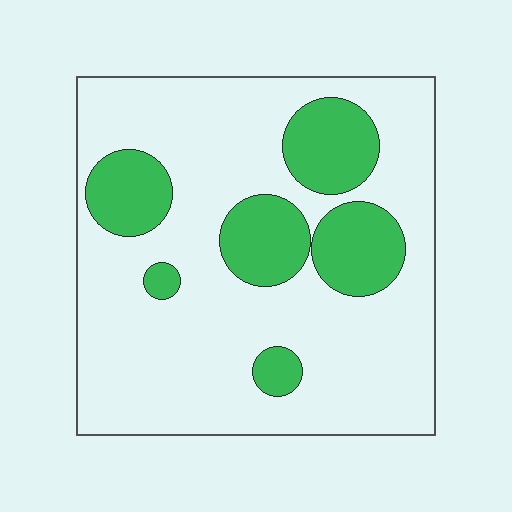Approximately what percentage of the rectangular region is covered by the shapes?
Approximately 25%.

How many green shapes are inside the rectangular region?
6.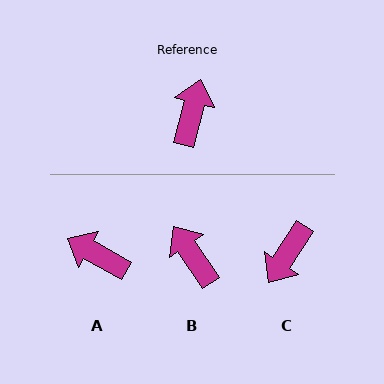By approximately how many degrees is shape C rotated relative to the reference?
Approximately 161 degrees counter-clockwise.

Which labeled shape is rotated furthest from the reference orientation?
C, about 161 degrees away.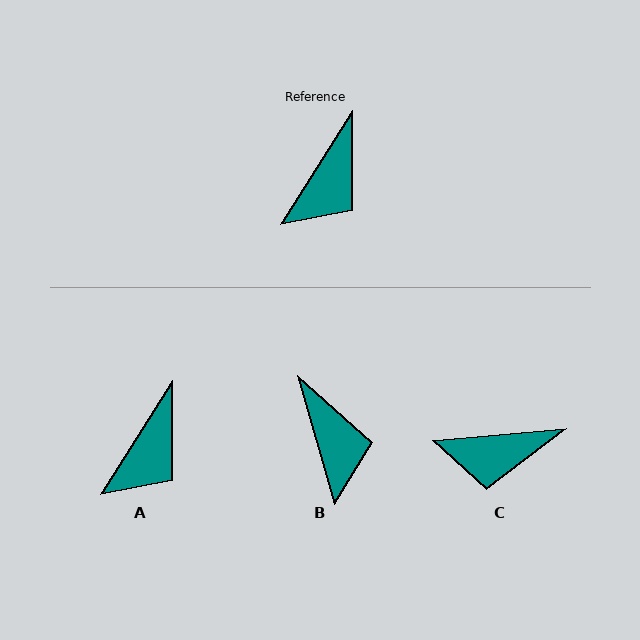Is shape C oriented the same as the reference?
No, it is off by about 53 degrees.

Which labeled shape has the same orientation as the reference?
A.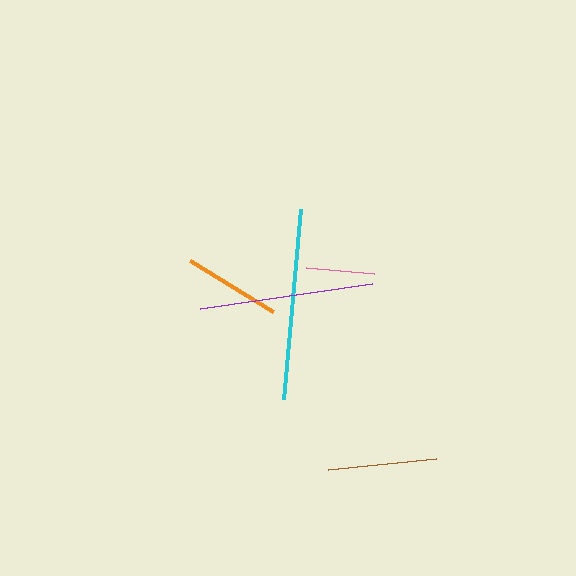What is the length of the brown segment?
The brown segment is approximately 109 pixels long.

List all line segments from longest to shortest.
From longest to shortest: cyan, purple, brown, orange, pink.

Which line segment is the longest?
The cyan line is the longest at approximately 191 pixels.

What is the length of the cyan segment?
The cyan segment is approximately 191 pixels long.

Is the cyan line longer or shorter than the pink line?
The cyan line is longer than the pink line.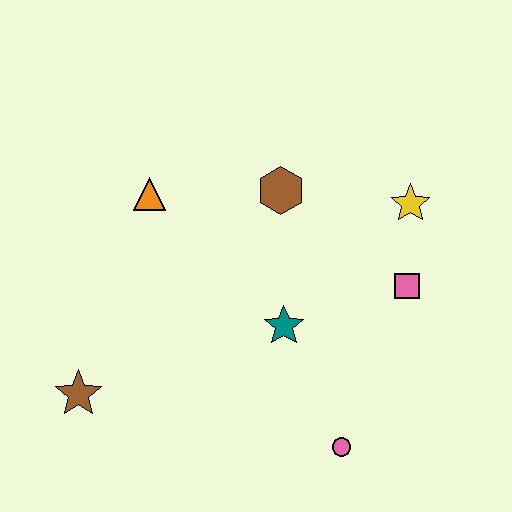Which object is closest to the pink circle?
The teal star is closest to the pink circle.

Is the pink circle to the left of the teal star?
No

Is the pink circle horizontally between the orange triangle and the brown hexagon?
No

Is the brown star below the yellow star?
Yes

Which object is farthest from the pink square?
The brown star is farthest from the pink square.